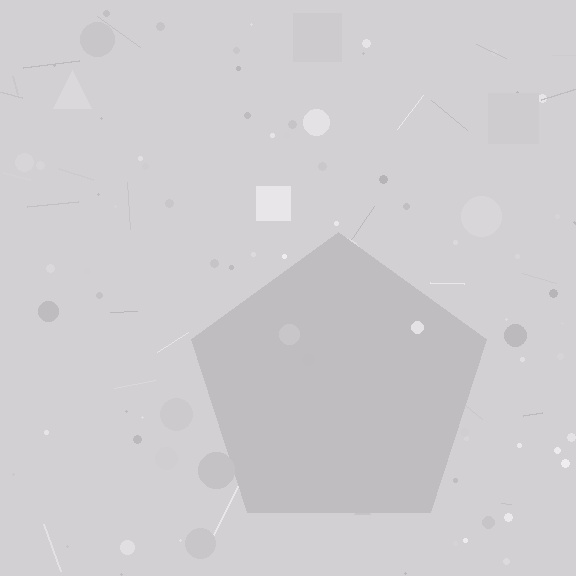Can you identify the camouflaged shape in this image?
The camouflaged shape is a pentagon.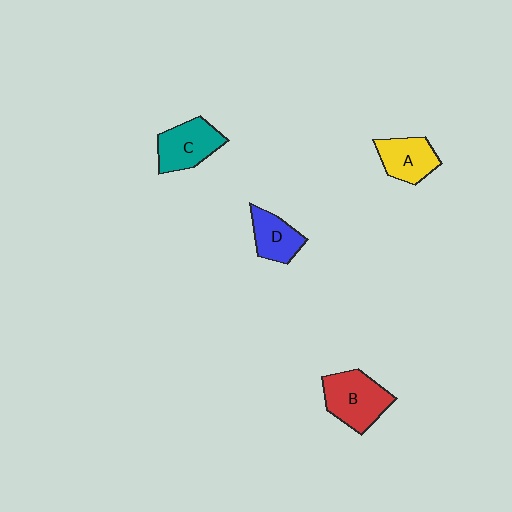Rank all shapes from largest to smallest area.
From largest to smallest: B (red), C (teal), A (yellow), D (blue).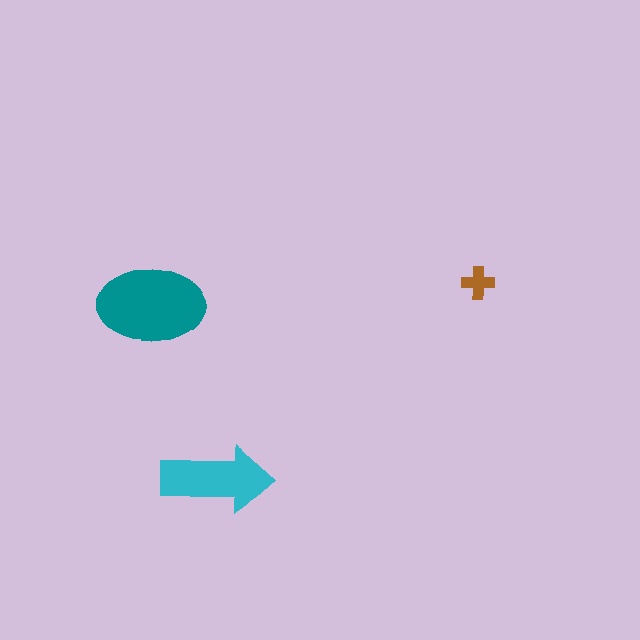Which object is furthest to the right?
The brown cross is rightmost.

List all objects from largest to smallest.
The teal ellipse, the cyan arrow, the brown cross.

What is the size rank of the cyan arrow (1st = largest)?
2nd.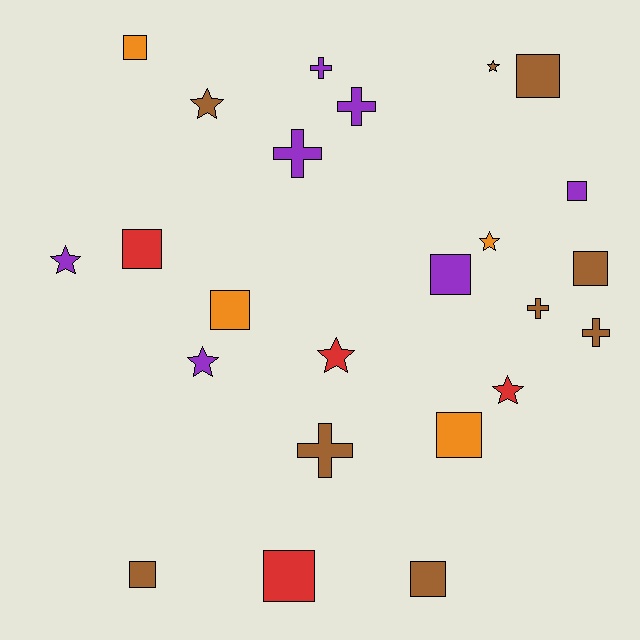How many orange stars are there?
There is 1 orange star.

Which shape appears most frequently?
Square, with 11 objects.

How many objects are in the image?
There are 24 objects.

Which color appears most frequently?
Brown, with 9 objects.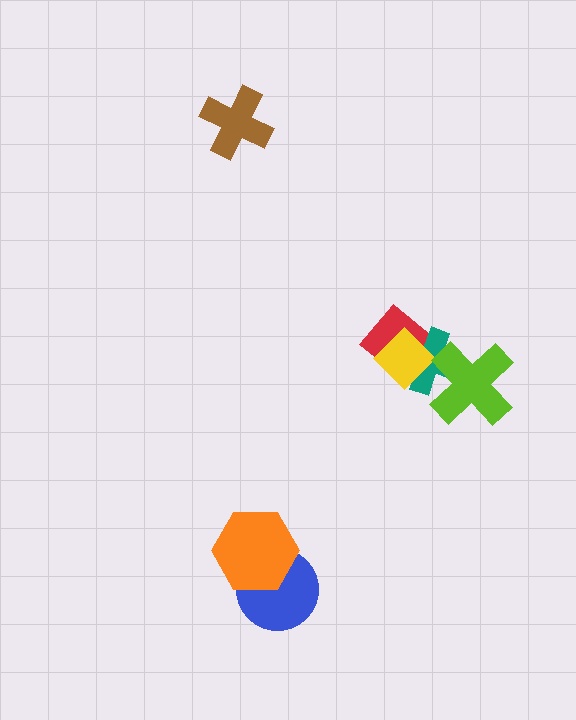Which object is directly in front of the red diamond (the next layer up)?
The teal cross is directly in front of the red diamond.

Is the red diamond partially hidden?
Yes, it is partially covered by another shape.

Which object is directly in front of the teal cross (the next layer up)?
The yellow diamond is directly in front of the teal cross.